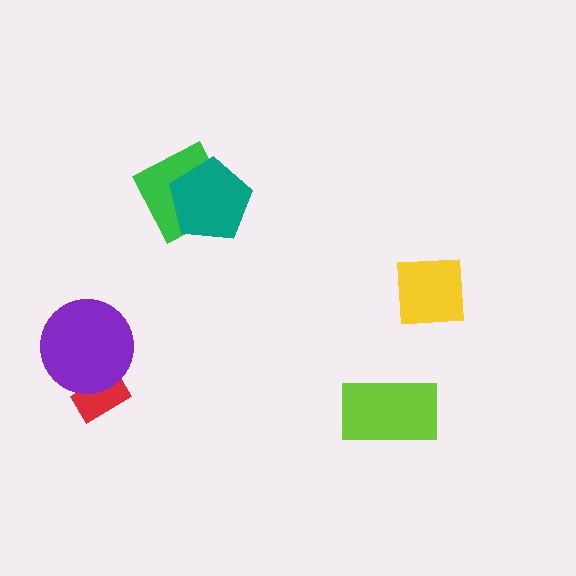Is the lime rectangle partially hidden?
No, no other shape covers it.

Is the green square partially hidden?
Yes, it is partially covered by another shape.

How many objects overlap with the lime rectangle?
0 objects overlap with the lime rectangle.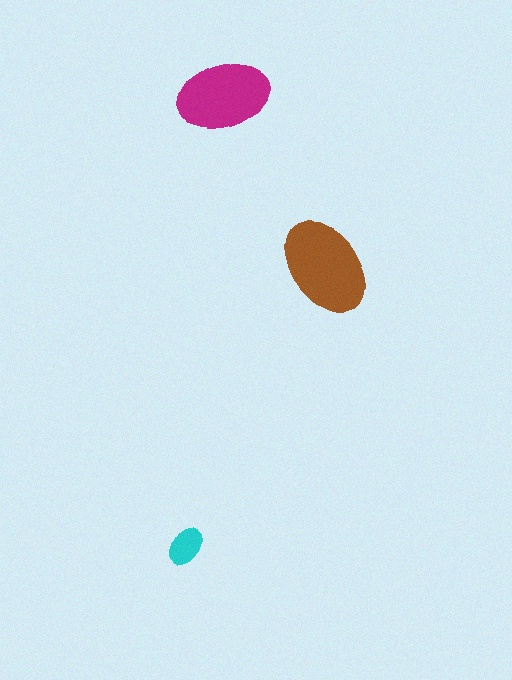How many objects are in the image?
There are 3 objects in the image.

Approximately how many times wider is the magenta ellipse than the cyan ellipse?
About 2.5 times wider.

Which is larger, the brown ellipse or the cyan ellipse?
The brown one.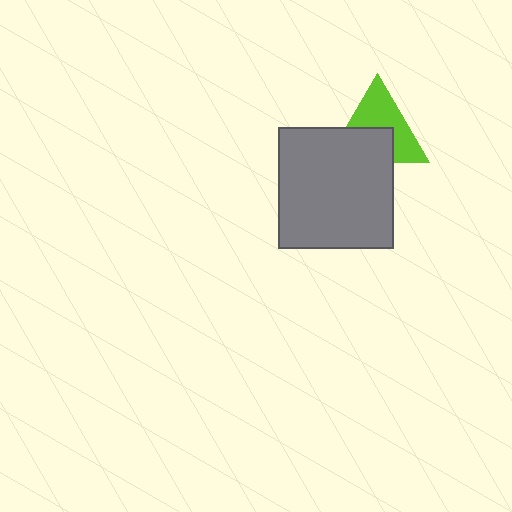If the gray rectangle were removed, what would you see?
You would see the complete lime triangle.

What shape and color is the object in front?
The object in front is a gray rectangle.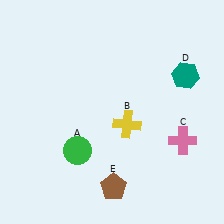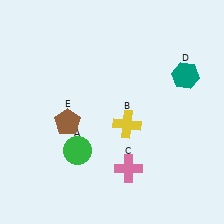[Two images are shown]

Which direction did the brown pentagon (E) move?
The brown pentagon (E) moved up.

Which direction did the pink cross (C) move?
The pink cross (C) moved left.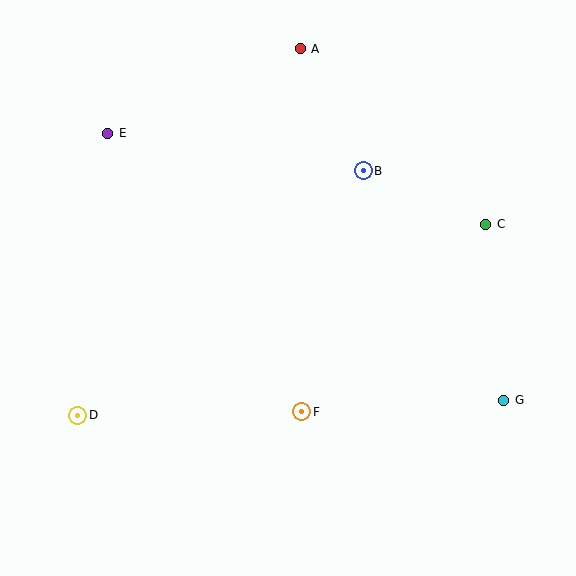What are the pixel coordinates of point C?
Point C is at (486, 224).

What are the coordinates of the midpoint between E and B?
The midpoint between E and B is at (235, 152).